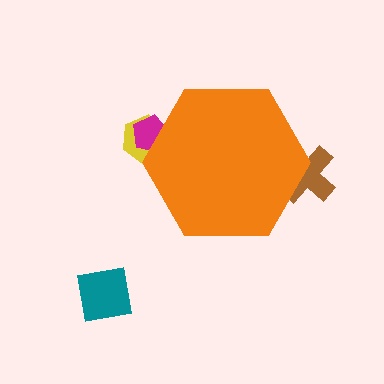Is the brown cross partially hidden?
Yes, the brown cross is partially hidden behind the orange hexagon.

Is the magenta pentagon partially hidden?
Yes, the magenta pentagon is partially hidden behind the orange hexagon.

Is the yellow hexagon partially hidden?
Yes, the yellow hexagon is partially hidden behind the orange hexagon.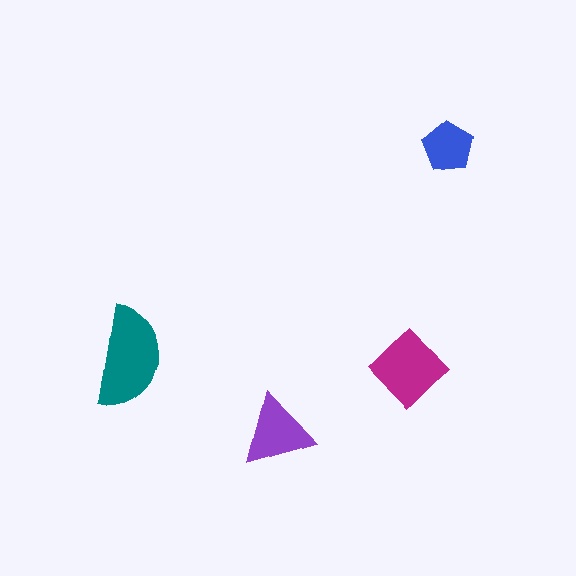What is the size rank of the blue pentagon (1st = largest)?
4th.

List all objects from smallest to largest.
The blue pentagon, the purple triangle, the magenta diamond, the teal semicircle.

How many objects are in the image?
There are 4 objects in the image.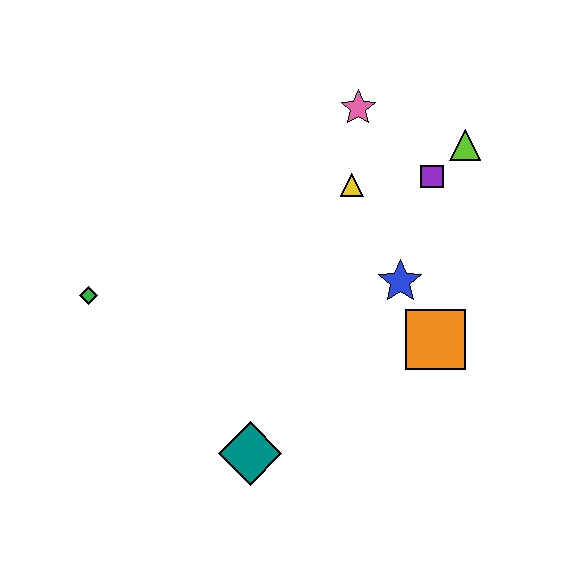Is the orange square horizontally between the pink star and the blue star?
No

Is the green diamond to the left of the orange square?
Yes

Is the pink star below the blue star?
No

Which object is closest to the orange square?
The blue star is closest to the orange square.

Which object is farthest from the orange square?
The green diamond is farthest from the orange square.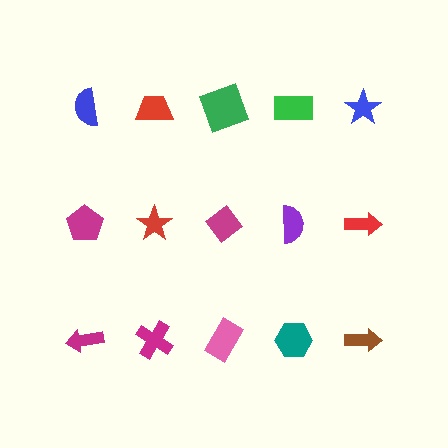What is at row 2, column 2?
A red star.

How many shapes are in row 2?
5 shapes.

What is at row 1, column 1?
A blue semicircle.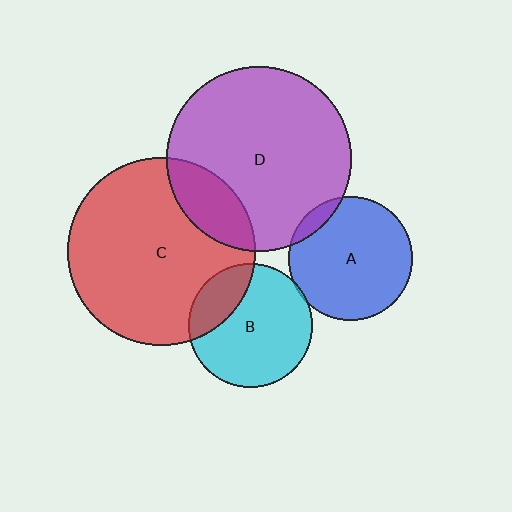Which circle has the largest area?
Circle C (red).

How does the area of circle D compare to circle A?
Approximately 2.2 times.